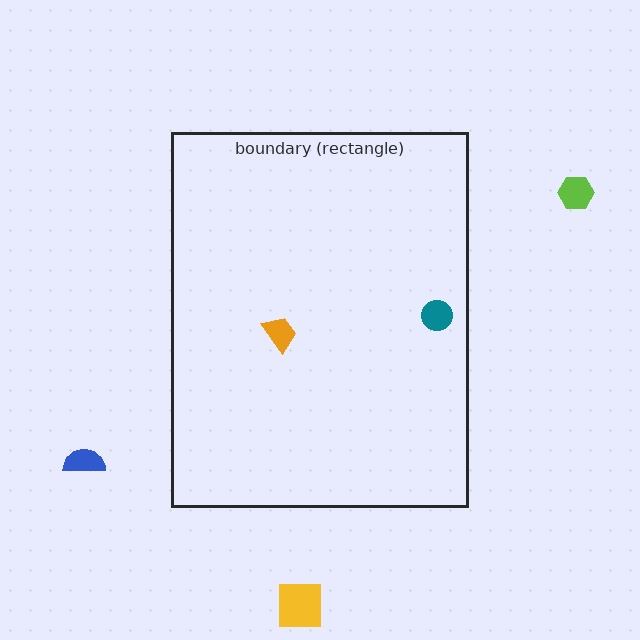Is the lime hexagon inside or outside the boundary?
Outside.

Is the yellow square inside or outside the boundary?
Outside.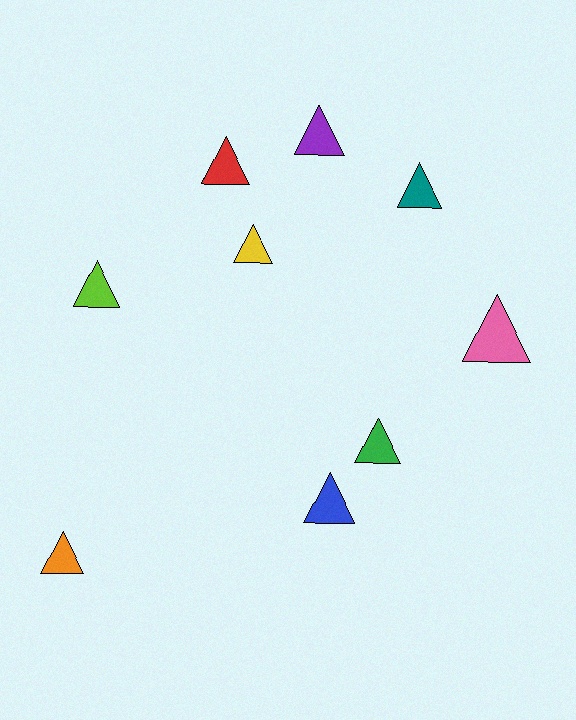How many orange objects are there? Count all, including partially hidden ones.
There is 1 orange object.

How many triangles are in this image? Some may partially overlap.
There are 9 triangles.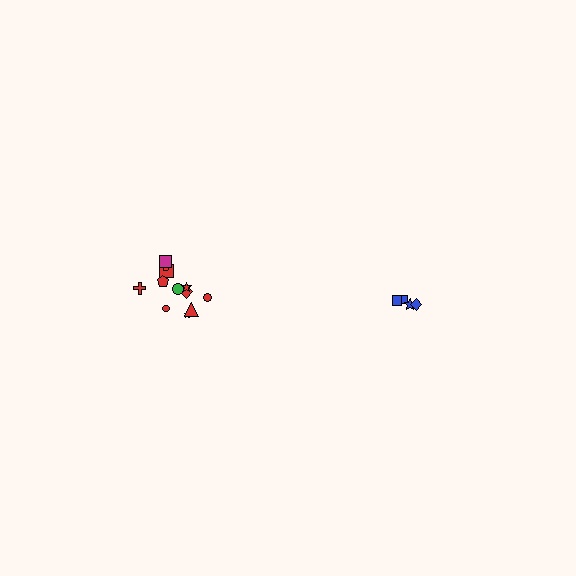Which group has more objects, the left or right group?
The left group.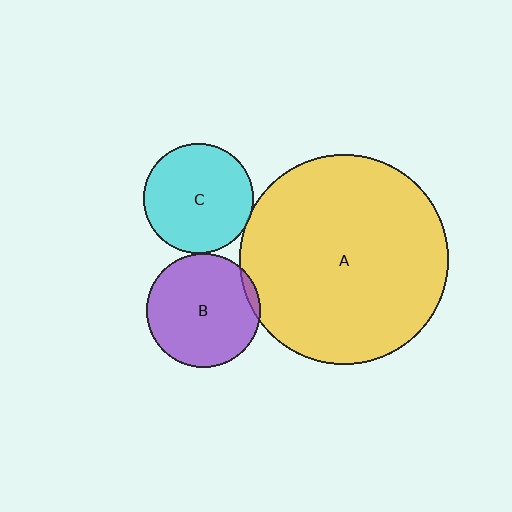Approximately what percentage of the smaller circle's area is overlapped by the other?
Approximately 5%.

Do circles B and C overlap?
Yes.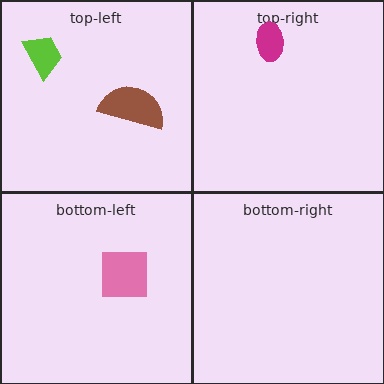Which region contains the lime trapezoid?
The top-left region.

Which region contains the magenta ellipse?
The top-right region.